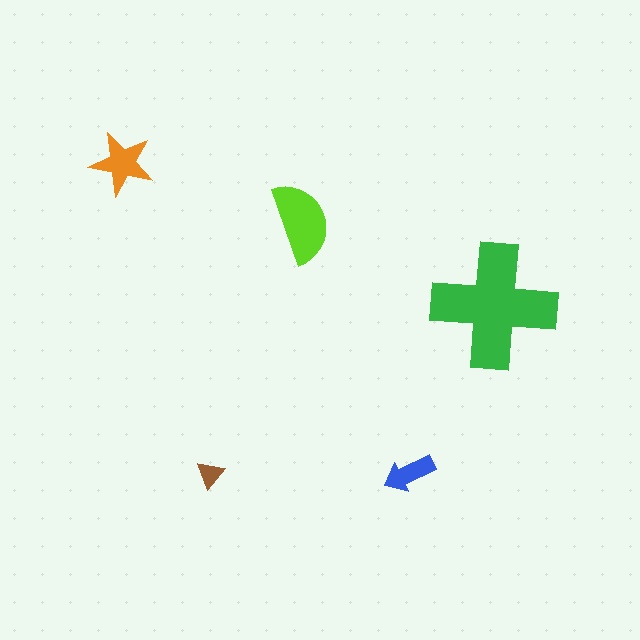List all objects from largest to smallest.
The green cross, the lime semicircle, the orange star, the blue arrow, the brown triangle.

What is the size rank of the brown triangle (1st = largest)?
5th.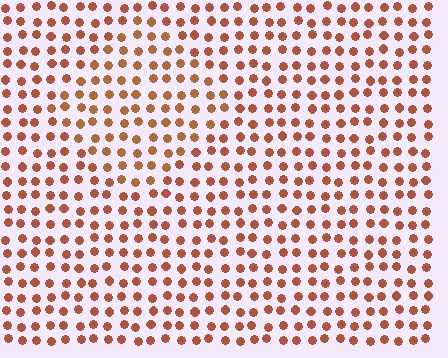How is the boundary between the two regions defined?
The boundary is defined purely by a slight shift in hue (about 12 degrees). Spacing, size, and orientation are identical on both sides.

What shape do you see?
I see a diamond.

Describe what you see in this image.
The image is filled with small brown elements in a uniform arrangement. A diamond-shaped region is visible where the elements are tinted to a slightly different hue, forming a subtle color boundary.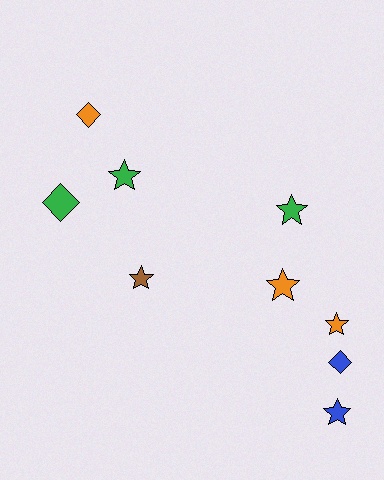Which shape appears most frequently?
Star, with 6 objects.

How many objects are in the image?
There are 9 objects.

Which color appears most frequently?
Orange, with 3 objects.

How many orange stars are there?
There are 2 orange stars.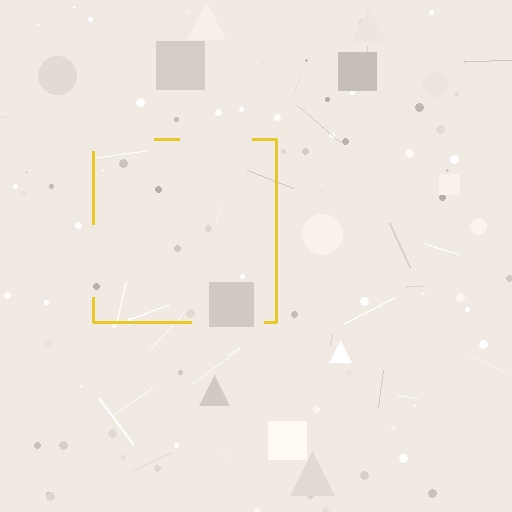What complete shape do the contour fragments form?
The contour fragments form a square.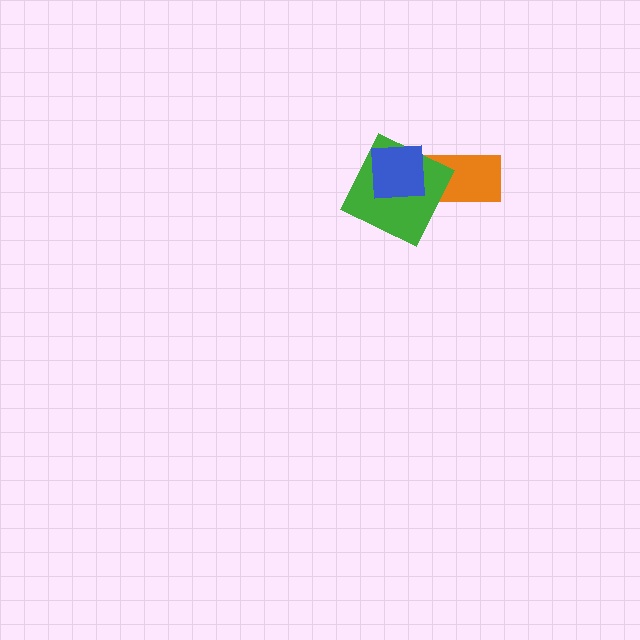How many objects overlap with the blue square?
1 object overlaps with the blue square.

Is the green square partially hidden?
Yes, it is partially covered by another shape.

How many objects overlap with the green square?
2 objects overlap with the green square.